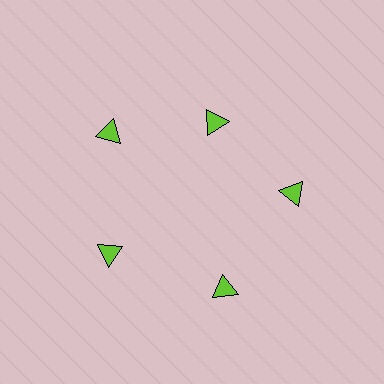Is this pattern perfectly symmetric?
No. The 5 lime triangles are arranged in a ring, but one element near the 1 o'clock position is pulled inward toward the center, breaking the 5-fold rotational symmetry.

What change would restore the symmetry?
The symmetry would be restored by moving it outward, back onto the ring so that all 5 triangles sit at equal angles and equal distance from the center.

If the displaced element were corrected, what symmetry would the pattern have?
It would have 5-fold rotational symmetry — the pattern would map onto itself every 72 degrees.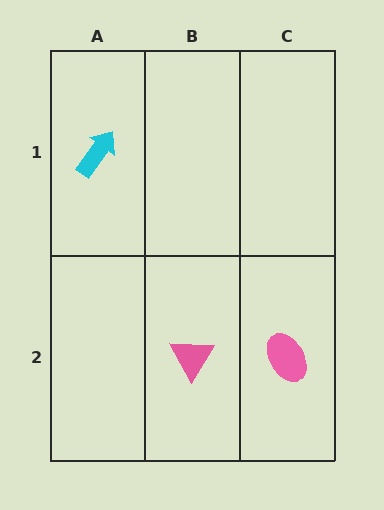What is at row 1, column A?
A cyan arrow.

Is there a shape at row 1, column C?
No, that cell is empty.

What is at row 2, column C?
A pink ellipse.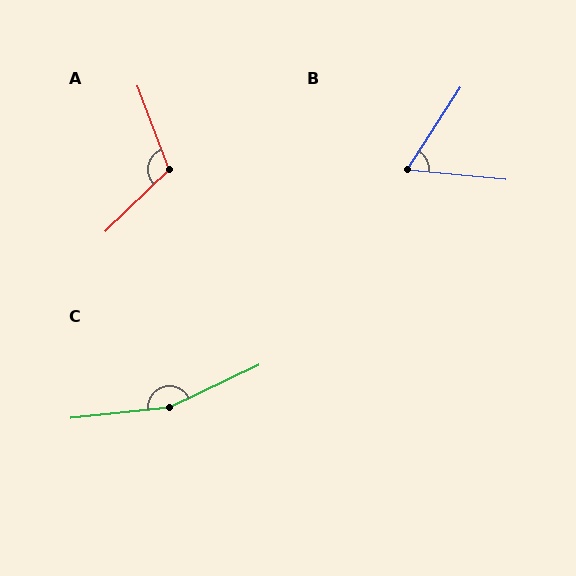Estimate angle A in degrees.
Approximately 113 degrees.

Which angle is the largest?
C, at approximately 161 degrees.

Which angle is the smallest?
B, at approximately 63 degrees.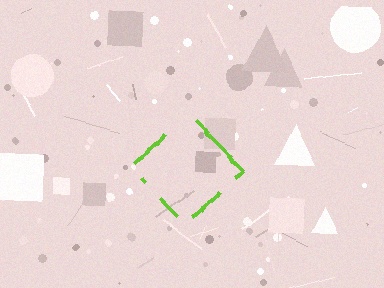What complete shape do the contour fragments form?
The contour fragments form a diamond.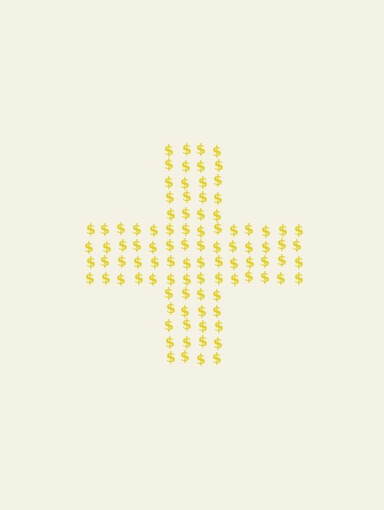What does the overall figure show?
The overall figure shows a cross.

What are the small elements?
The small elements are dollar signs.